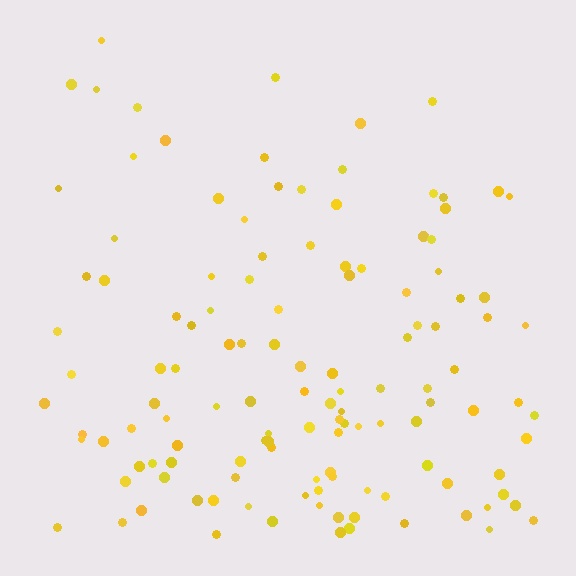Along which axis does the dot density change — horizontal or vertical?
Vertical.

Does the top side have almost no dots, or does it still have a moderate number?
Still a moderate number, just noticeably fewer than the bottom.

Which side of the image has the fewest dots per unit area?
The top.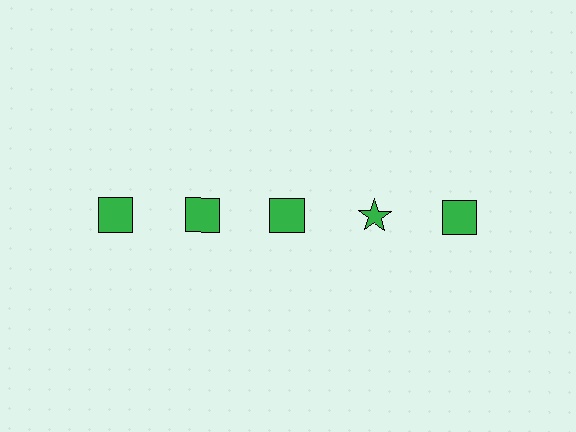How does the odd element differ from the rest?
It has a different shape: star instead of square.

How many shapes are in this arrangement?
There are 5 shapes arranged in a grid pattern.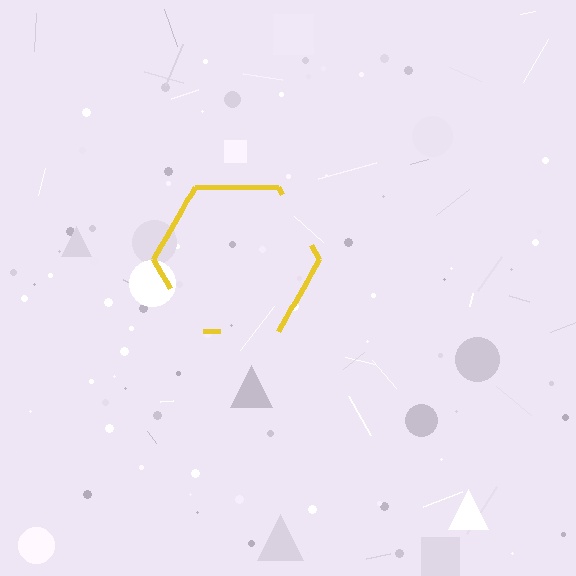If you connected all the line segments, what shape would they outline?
They would outline a hexagon.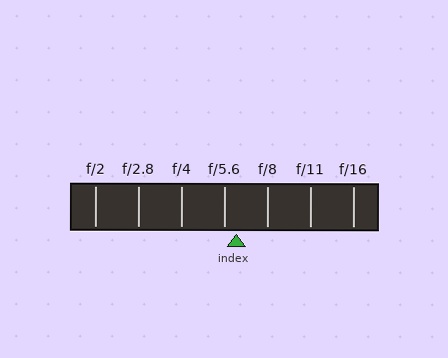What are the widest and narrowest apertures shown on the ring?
The widest aperture shown is f/2 and the narrowest is f/16.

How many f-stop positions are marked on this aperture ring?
There are 7 f-stop positions marked.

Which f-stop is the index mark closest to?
The index mark is closest to f/5.6.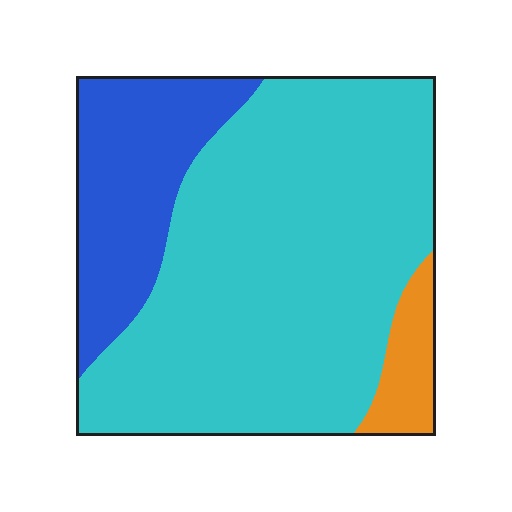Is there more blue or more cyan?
Cyan.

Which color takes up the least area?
Orange, at roughly 5%.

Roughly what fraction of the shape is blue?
Blue takes up about one fifth (1/5) of the shape.